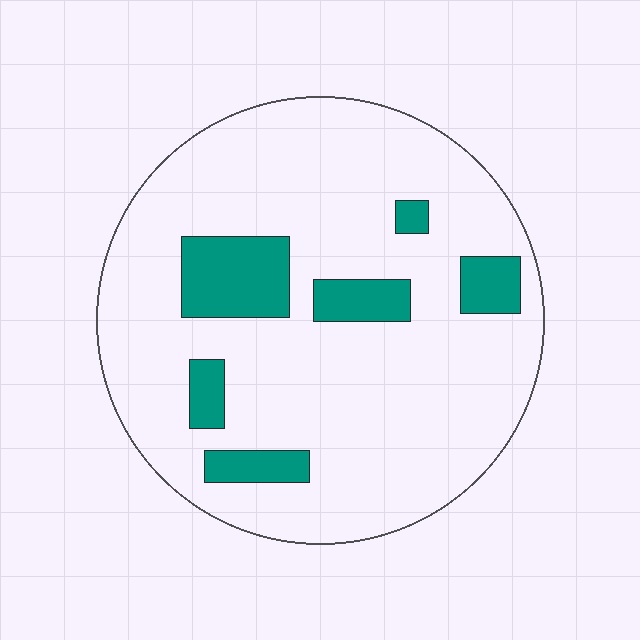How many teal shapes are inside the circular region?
6.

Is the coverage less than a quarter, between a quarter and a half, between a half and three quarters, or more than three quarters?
Less than a quarter.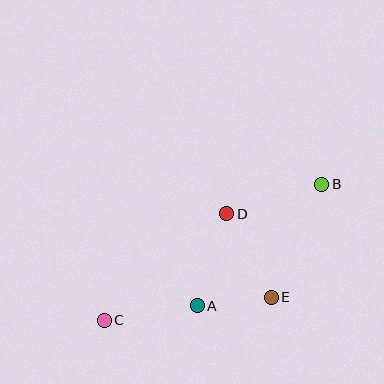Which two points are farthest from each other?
Points B and C are farthest from each other.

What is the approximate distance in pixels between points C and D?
The distance between C and D is approximately 162 pixels.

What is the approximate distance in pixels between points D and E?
The distance between D and E is approximately 95 pixels.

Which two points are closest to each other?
Points A and E are closest to each other.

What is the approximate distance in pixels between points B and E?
The distance between B and E is approximately 124 pixels.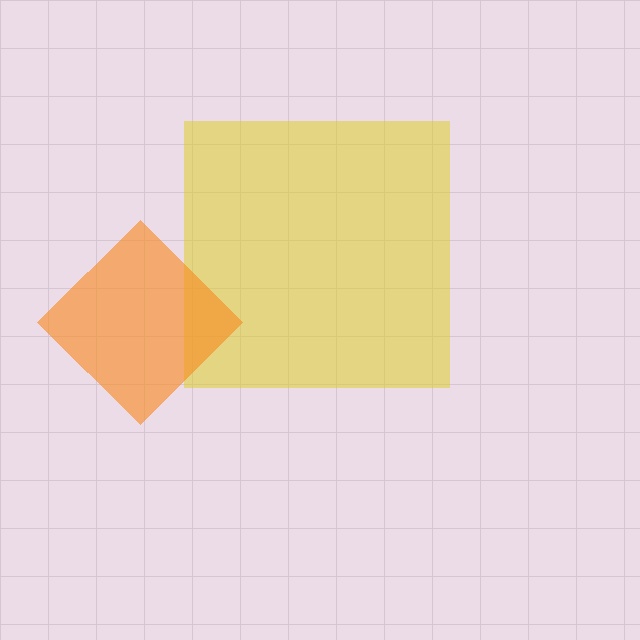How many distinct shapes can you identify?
There are 2 distinct shapes: a yellow square, an orange diamond.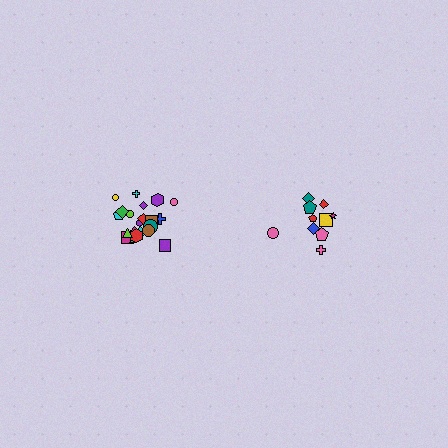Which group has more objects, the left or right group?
The left group.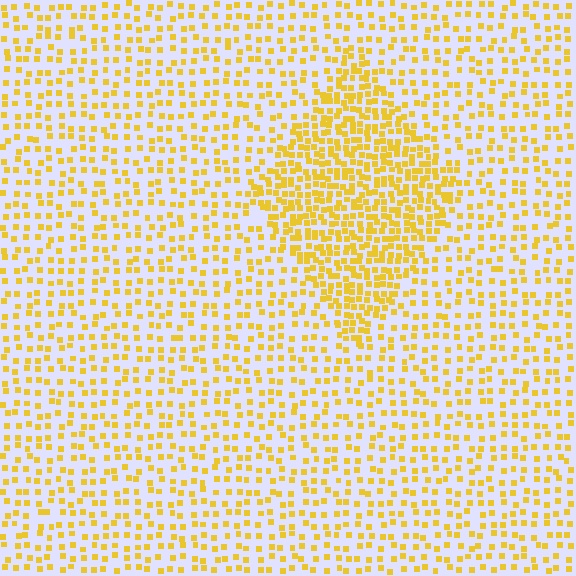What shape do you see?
I see a diamond.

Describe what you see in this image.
The image contains small yellow elements arranged at two different densities. A diamond-shaped region is visible where the elements are more densely packed than the surrounding area.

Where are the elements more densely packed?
The elements are more densely packed inside the diamond boundary.